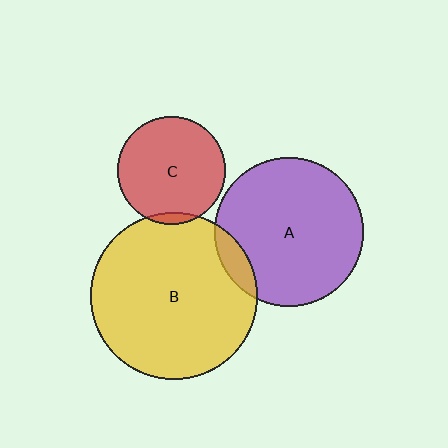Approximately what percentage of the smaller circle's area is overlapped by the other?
Approximately 5%.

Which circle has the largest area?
Circle B (yellow).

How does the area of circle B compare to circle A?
Approximately 1.3 times.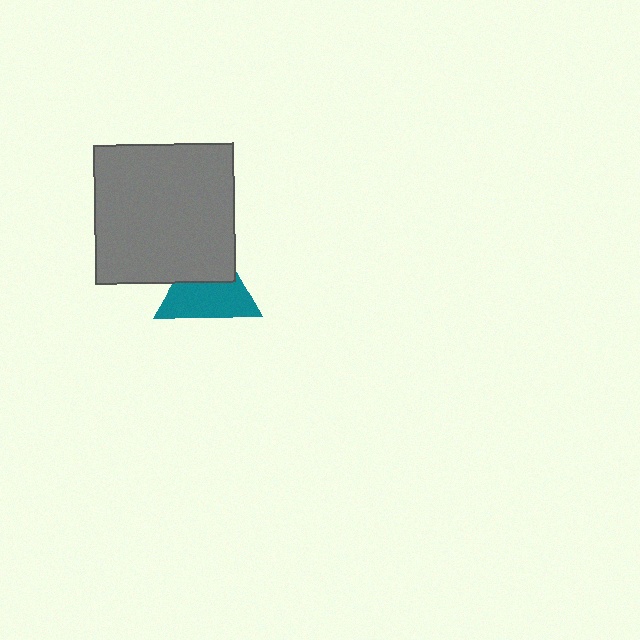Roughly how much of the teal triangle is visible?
About half of it is visible (roughly 59%).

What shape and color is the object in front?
The object in front is a gray square.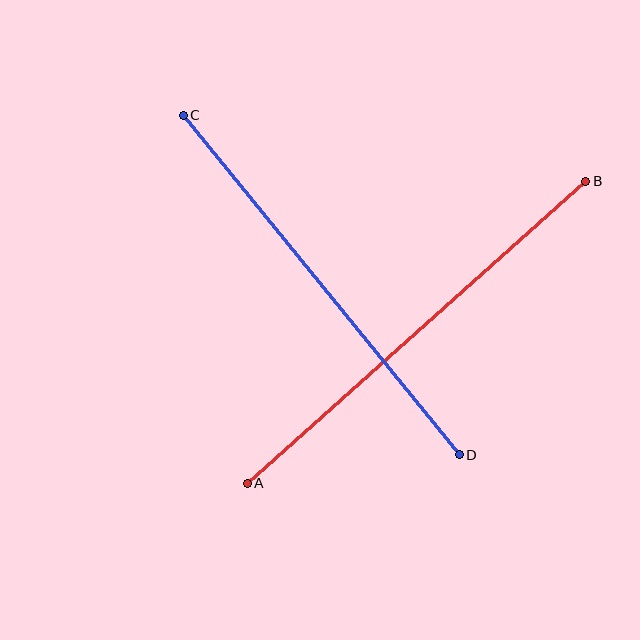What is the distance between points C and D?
The distance is approximately 437 pixels.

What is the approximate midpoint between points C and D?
The midpoint is at approximately (321, 285) pixels.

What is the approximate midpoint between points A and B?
The midpoint is at approximately (416, 332) pixels.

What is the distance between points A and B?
The distance is approximately 454 pixels.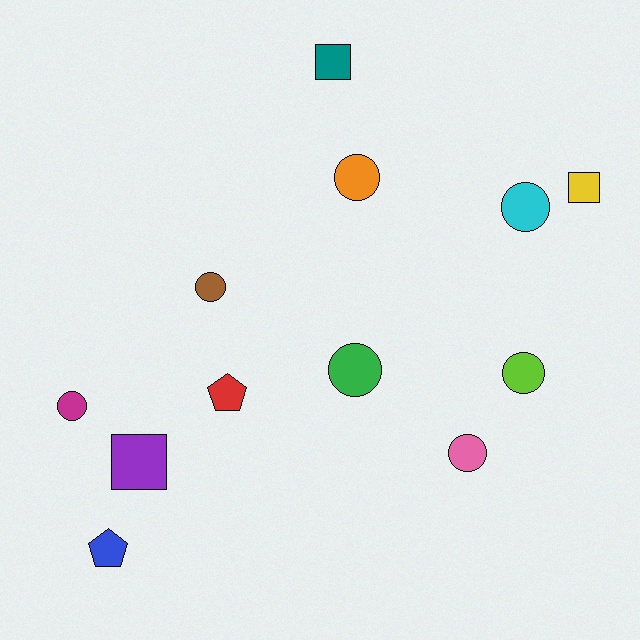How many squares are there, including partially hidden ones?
There are 3 squares.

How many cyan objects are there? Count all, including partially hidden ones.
There is 1 cyan object.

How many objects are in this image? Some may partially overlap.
There are 12 objects.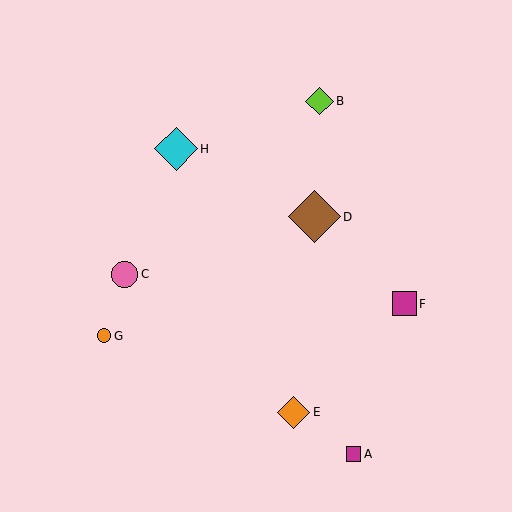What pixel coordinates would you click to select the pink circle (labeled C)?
Click at (125, 274) to select the pink circle C.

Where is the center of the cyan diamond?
The center of the cyan diamond is at (176, 149).